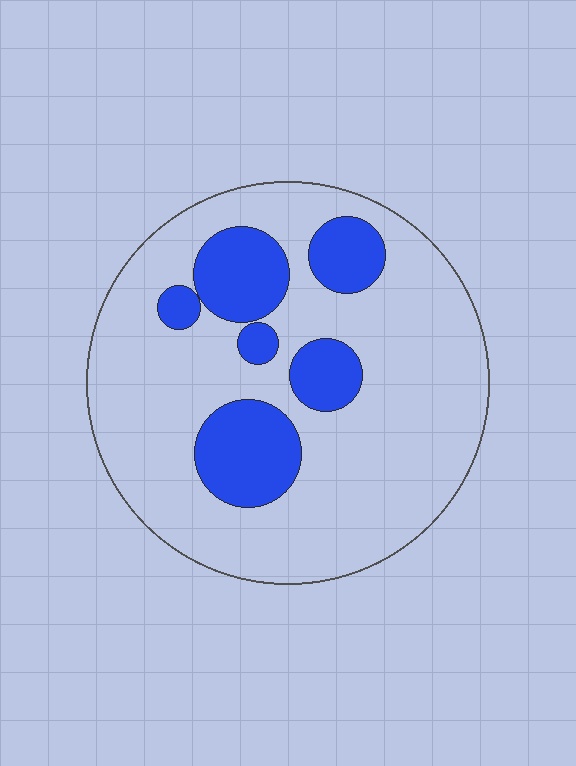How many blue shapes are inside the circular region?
6.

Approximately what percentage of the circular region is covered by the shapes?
Approximately 20%.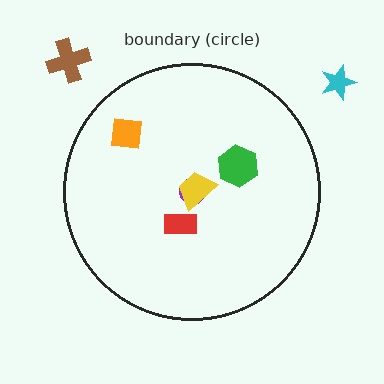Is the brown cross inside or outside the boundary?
Outside.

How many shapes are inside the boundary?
5 inside, 2 outside.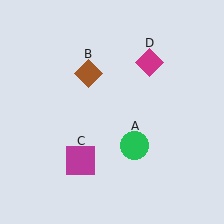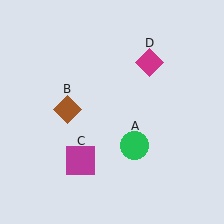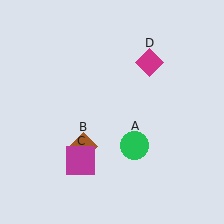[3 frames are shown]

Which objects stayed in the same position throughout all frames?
Green circle (object A) and magenta square (object C) and magenta diamond (object D) remained stationary.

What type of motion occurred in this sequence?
The brown diamond (object B) rotated counterclockwise around the center of the scene.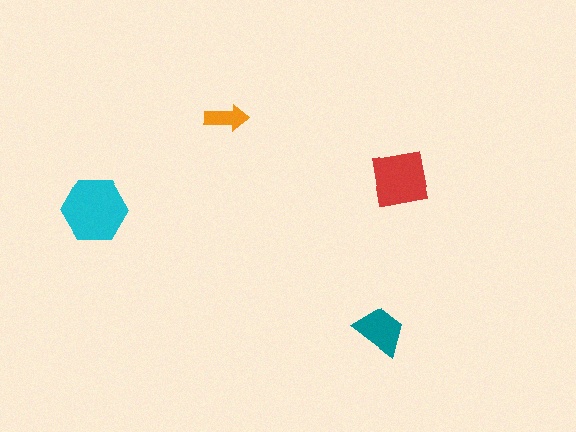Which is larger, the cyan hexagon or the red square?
The cyan hexagon.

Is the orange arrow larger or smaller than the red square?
Smaller.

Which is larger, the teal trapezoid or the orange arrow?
The teal trapezoid.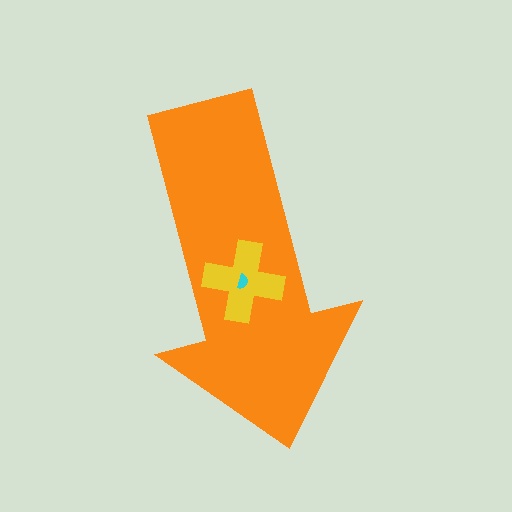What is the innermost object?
The cyan semicircle.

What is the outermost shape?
The orange arrow.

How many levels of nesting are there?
3.